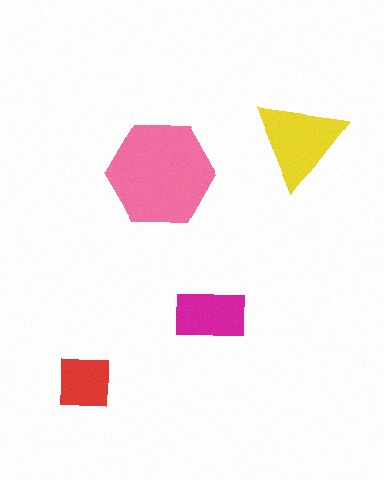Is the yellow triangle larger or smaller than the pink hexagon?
Smaller.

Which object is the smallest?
The red square.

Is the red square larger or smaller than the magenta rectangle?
Smaller.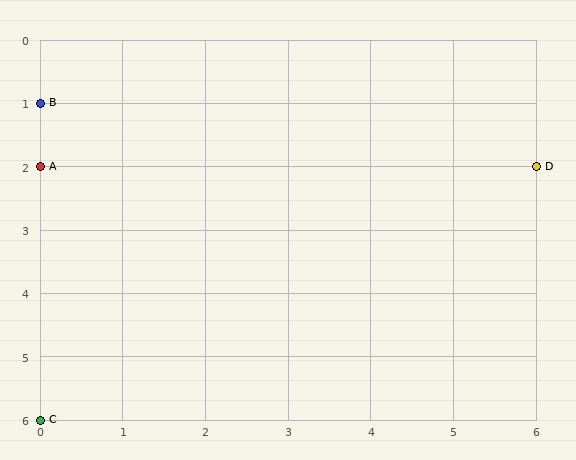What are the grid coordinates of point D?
Point D is at grid coordinates (6, 2).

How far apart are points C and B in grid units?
Points C and B are 5 rows apart.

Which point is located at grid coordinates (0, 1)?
Point B is at (0, 1).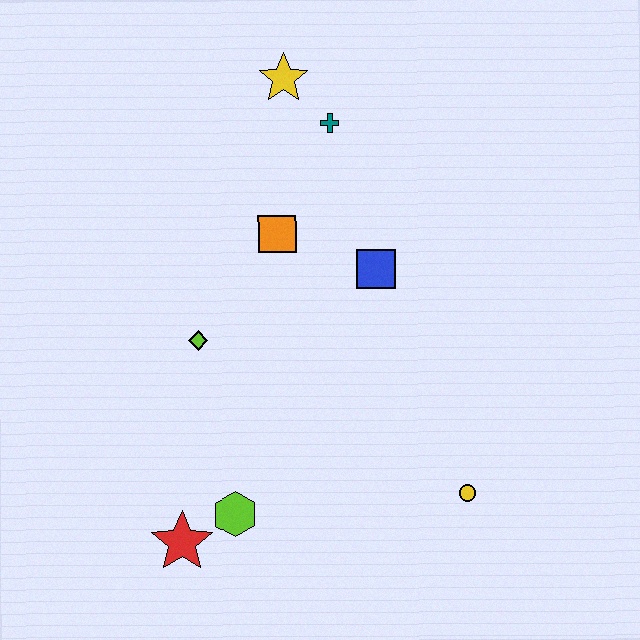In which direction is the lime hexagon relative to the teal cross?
The lime hexagon is below the teal cross.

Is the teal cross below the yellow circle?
No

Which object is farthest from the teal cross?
The red star is farthest from the teal cross.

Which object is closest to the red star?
The lime hexagon is closest to the red star.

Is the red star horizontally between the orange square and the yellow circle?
No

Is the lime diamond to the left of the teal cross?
Yes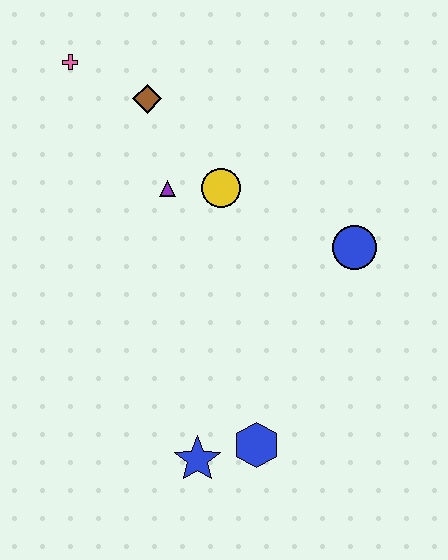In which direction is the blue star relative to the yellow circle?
The blue star is below the yellow circle.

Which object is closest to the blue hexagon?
The blue star is closest to the blue hexagon.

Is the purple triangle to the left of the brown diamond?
No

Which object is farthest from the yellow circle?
The blue star is farthest from the yellow circle.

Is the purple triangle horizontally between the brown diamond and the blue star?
Yes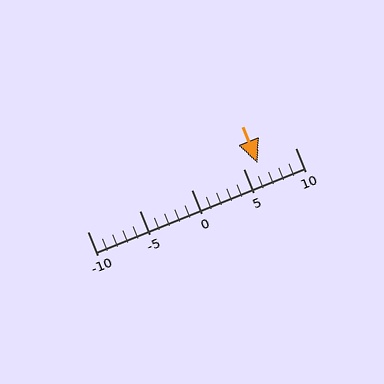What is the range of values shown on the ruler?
The ruler shows values from -10 to 10.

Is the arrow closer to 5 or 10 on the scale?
The arrow is closer to 5.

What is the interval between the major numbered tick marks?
The major tick marks are spaced 5 units apart.